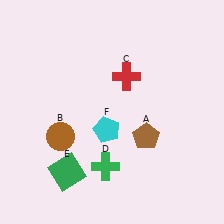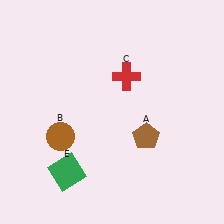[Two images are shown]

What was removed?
The green cross (D), the cyan pentagon (F) were removed in Image 2.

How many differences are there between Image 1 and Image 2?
There are 2 differences between the two images.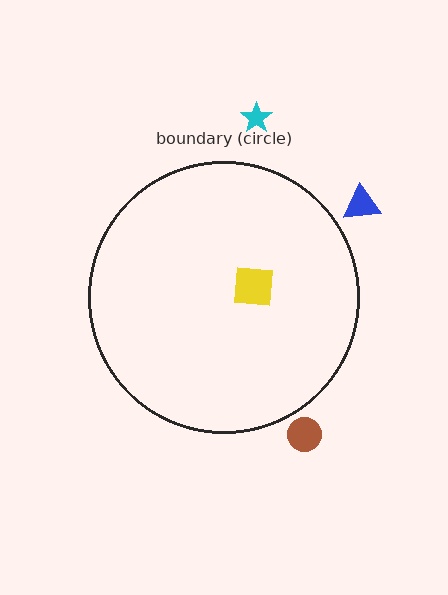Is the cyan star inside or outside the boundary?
Outside.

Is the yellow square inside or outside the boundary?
Inside.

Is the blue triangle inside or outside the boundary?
Outside.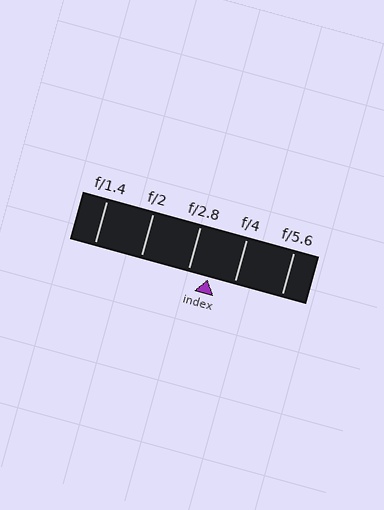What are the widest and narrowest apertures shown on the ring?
The widest aperture shown is f/1.4 and the narrowest is f/5.6.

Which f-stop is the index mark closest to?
The index mark is closest to f/2.8.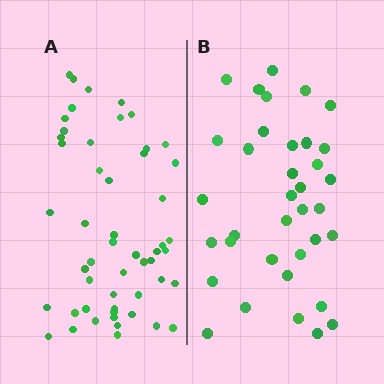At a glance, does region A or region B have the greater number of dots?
Region A (the left region) has more dots.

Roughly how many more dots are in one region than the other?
Region A has approximately 15 more dots than region B.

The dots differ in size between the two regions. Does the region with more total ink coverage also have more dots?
No. Region B has more total ink coverage because its dots are larger, but region A actually contains more individual dots. Total area can be misleading — the number of items is what matters here.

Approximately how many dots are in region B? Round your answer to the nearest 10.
About 40 dots. (The exact count is 36, which rounds to 40.)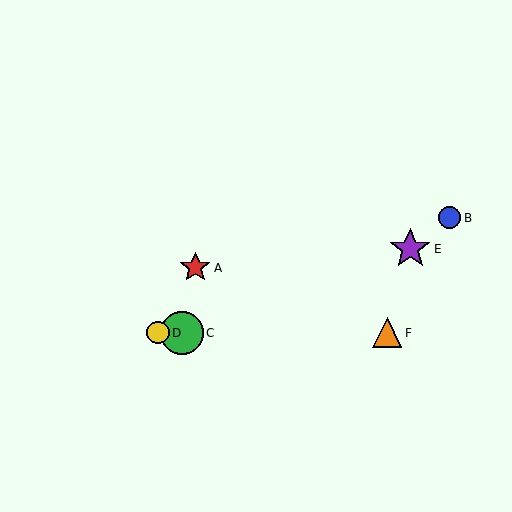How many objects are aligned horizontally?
3 objects (C, D, F) are aligned horizontally.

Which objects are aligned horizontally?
Objects C, D, F are aligned horizontally.